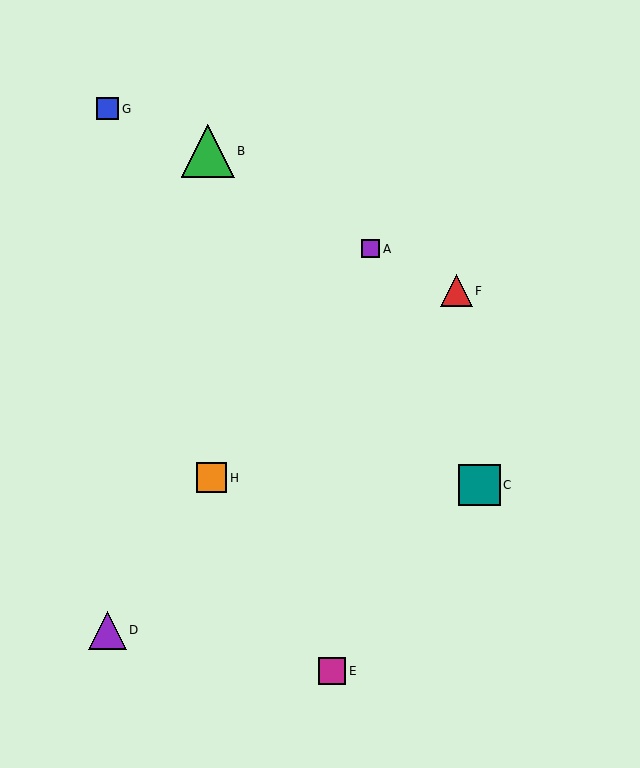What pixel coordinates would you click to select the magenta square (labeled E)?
Click at (332, 671) to select the magenta square E.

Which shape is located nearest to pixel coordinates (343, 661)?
The magenta square (labeled E) at (332, 671) is nearest to that location.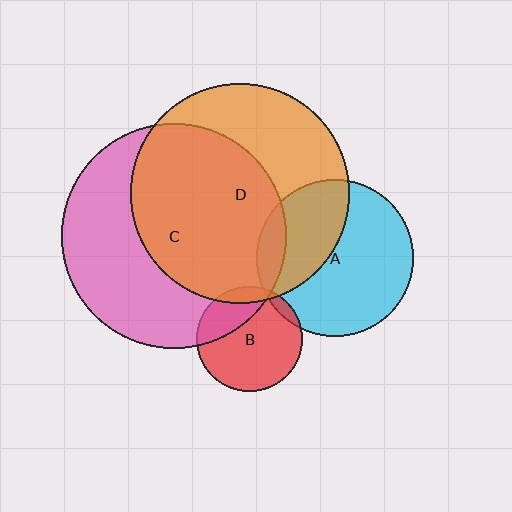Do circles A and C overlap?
Yes.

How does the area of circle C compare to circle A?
Approximately 2.1 times.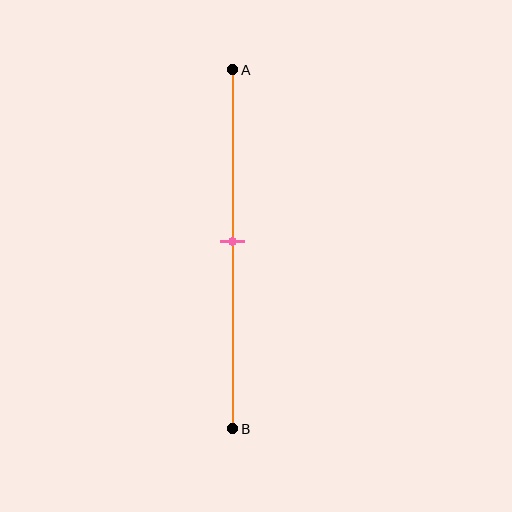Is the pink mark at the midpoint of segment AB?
Yes, the mark is approximately at the midpoint.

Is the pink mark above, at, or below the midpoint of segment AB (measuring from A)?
The pink mark is approximately at the midpoint of segment AB.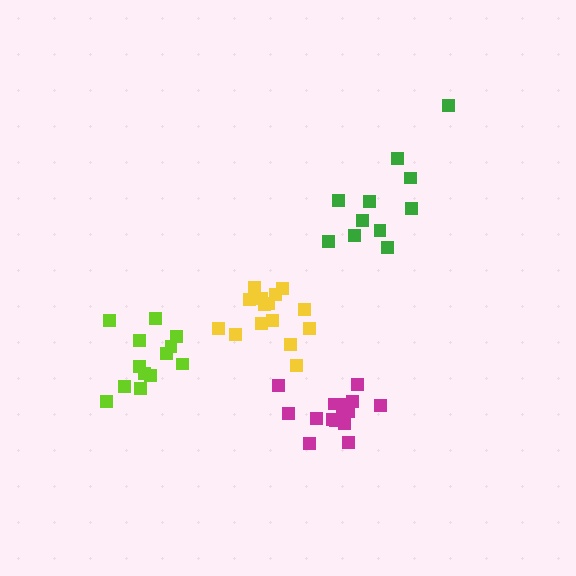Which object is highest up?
The green cluster is topmost.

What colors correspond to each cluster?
The clusters are colored: yellow, magenta, lime, green.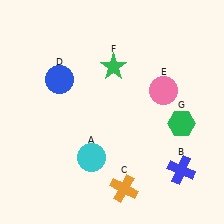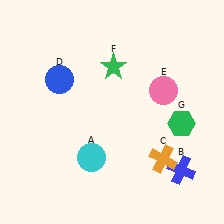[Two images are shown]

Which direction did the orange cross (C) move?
The orange cross (C) moved right.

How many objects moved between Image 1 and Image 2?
1 object moved between the two images.